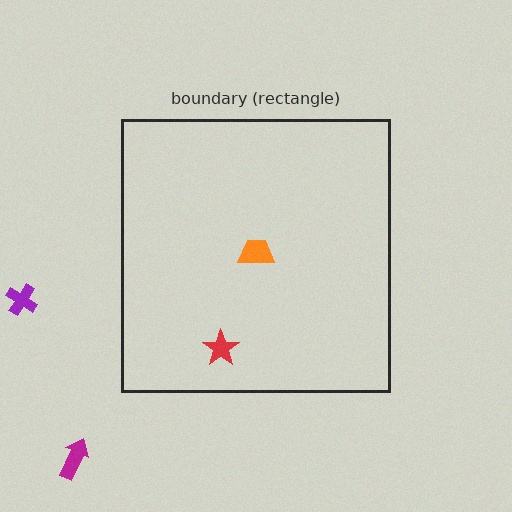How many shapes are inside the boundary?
2 inside, 2 outside.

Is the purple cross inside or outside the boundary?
Outside.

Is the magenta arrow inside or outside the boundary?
Outside.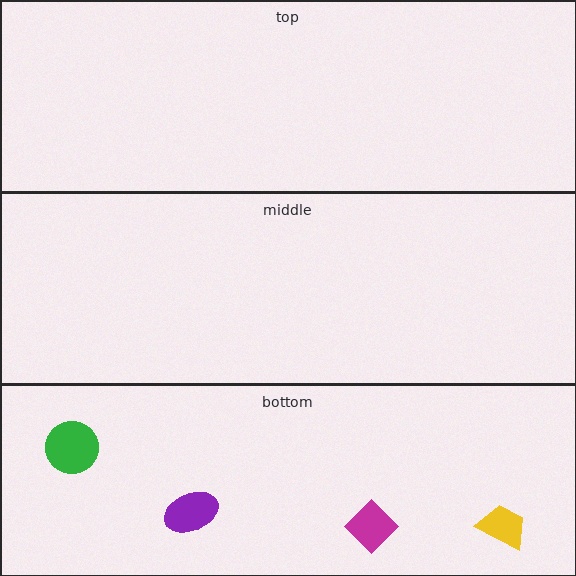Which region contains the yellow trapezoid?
The bottom region.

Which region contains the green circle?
The bottom region.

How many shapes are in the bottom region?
4.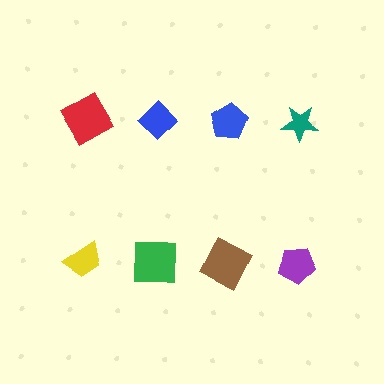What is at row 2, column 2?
A green square.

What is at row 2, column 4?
A purple pentagon.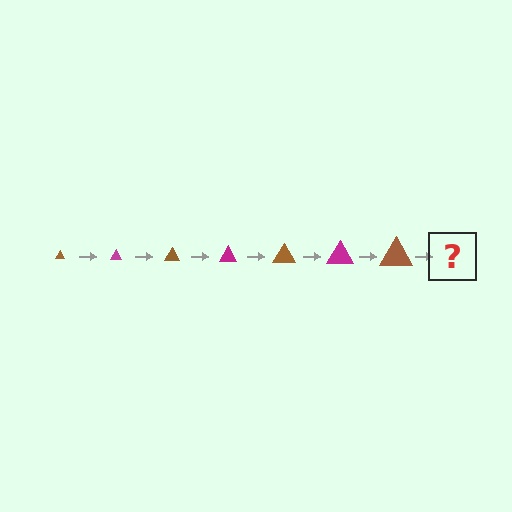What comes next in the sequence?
The next element should be a magenta triangle, larger than the previous one.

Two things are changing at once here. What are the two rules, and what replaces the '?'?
The two rules are that the triangle grows larger each step and the color cycles through brown and magenta. The '?' should be a magenta triangle, larger than the previous one.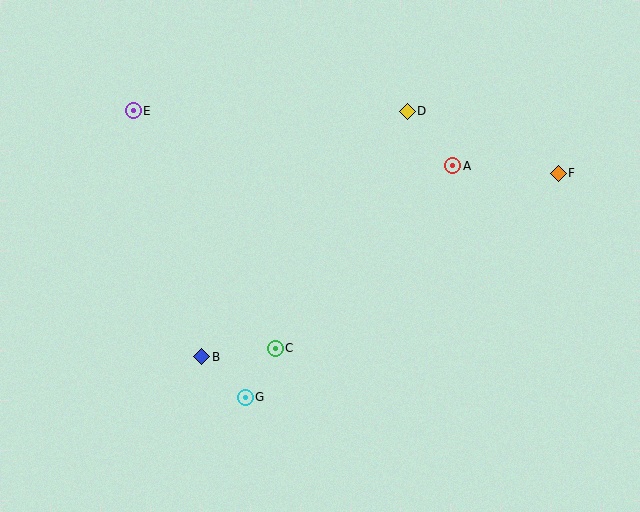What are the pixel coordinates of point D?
Point D is at (407, 111).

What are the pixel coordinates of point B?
Point B is at (202, 357).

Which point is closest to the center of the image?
Point C at (275, 348) is closest to the center.